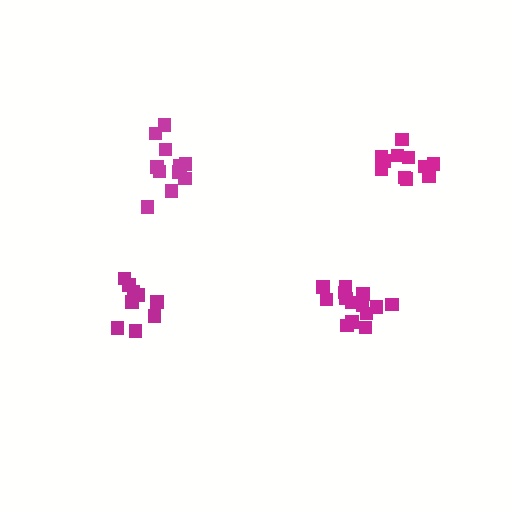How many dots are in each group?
Group 1: 14 dots, Group 2: 9 dots, Group 3: 11 dots, Group 4: 11 dots (45 total).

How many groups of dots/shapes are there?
There are 4 groups.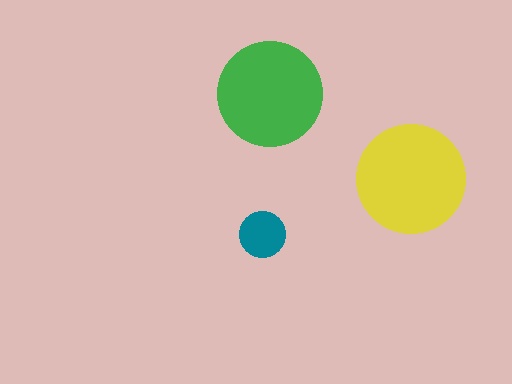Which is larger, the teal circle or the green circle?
The green one.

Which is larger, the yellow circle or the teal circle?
The yellow one.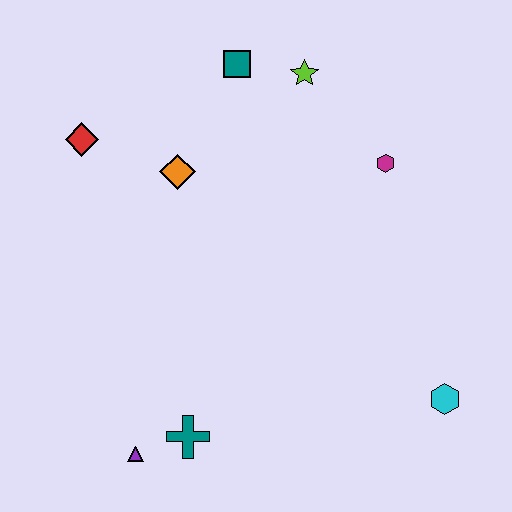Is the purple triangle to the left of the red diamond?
No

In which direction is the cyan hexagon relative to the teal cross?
The cyan hexagon is to the right of the teal cross.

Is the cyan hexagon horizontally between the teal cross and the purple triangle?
No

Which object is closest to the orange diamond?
The red diamond is closest to the orange diamond.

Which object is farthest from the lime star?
The purple triangle is farthest from the lime star.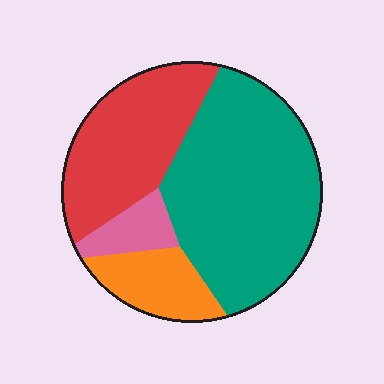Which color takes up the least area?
Pink, at roughly 5%.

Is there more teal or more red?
Teal.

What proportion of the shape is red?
Red covers roughly 30% of the shape.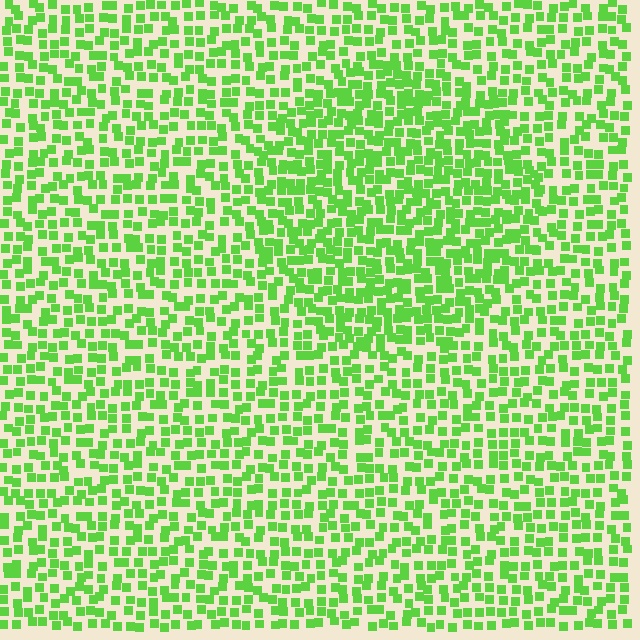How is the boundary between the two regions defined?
The boundary is defined by a change in element density (approximately 1.5x ratio). All elements are the same color, size, and shape.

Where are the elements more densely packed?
The elements are more densely packed inside the circle boundary.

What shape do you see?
I see a circle.